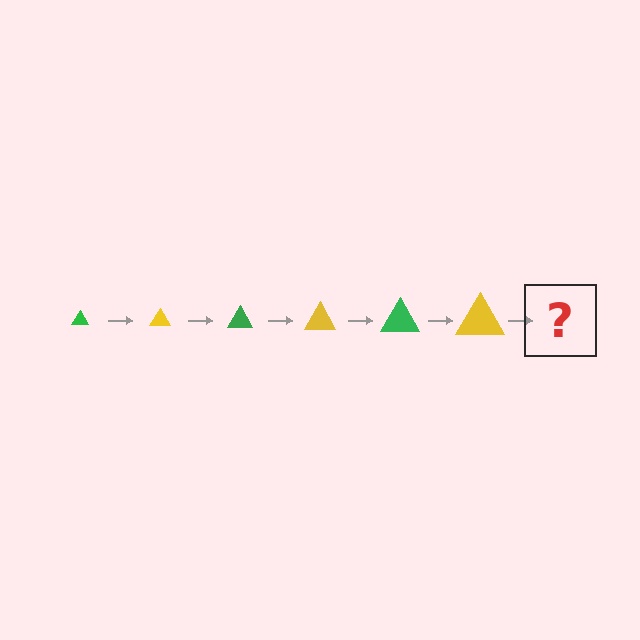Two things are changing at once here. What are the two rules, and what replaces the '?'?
The two rules are that the triangle grows larger each step and the color cycles through green and yellow. The '?' should be a green triangle, larger than the previous one.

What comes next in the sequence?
The next element should be a green triangle, larger than the previous one.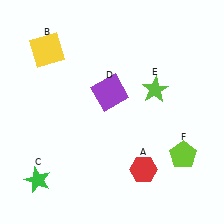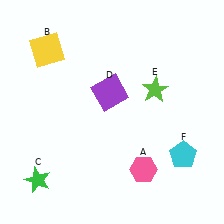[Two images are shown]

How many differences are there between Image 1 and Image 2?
There are 2 differences between the two images.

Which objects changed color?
A changed from red to pink. F changed from lime to cyan.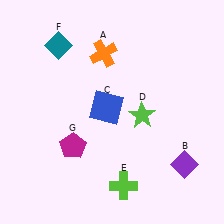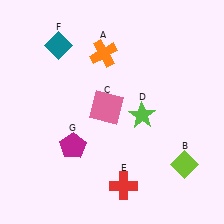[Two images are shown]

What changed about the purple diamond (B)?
In Image 1, B is purple. In Image 2, it changed to lime.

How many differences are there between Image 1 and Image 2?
There are 3 differences between the two images.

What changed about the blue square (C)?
In Image 1, C is blue. In Image 2, it changed to pink.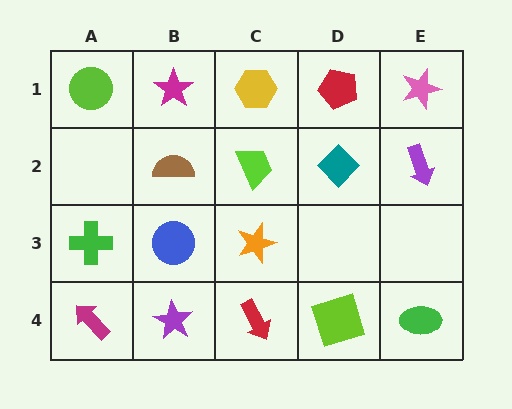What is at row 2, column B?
A brown semicircle.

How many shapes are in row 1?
5 shapes.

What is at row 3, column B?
A blue circle.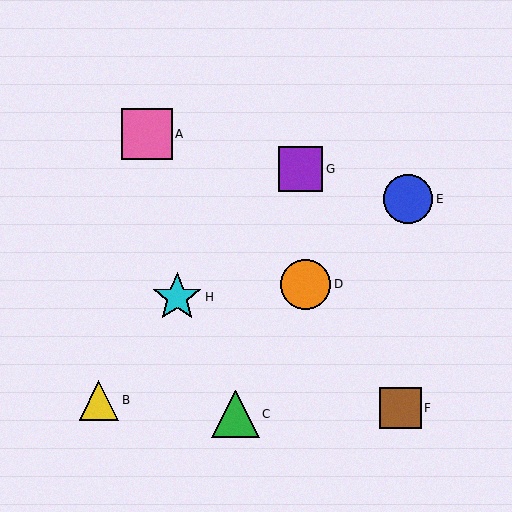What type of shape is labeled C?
Shape C is a green triangle.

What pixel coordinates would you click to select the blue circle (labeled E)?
Click at (408, 199) to select the blue circle E.